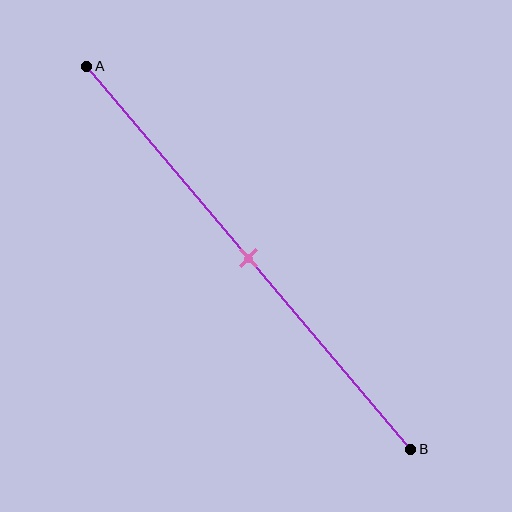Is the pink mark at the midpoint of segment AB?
Yes, the mark is approximately at the midpoint.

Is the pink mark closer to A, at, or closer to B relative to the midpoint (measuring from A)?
The pink mark is approximately at the midpoint of segment AB.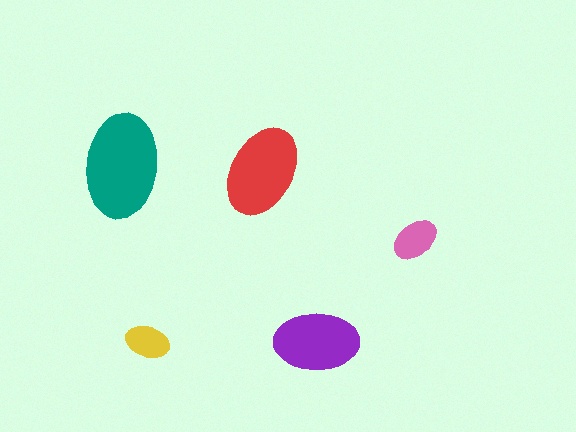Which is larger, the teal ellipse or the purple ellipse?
The teal one.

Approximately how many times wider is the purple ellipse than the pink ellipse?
About 2 times wider.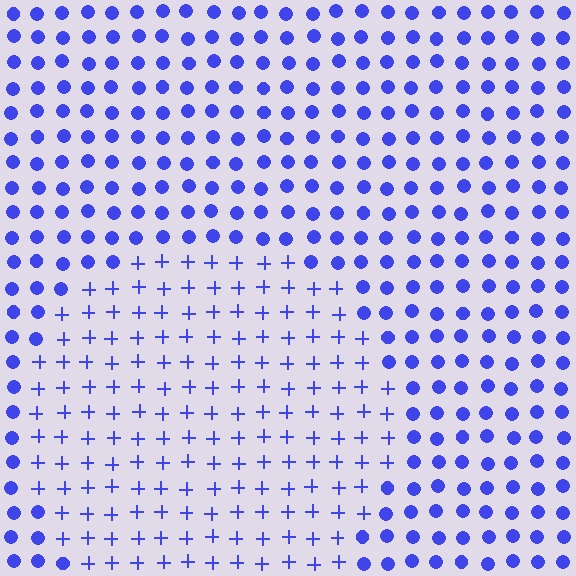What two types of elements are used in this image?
The image uses plus signs inside the circle region and circles outside it.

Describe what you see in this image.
The image is filled with small blue elements arranged in a uniform grid. A circle-shaped region contains plus signs, while the surrounding area contains circles. The boundary is defined purely by the change in element shape.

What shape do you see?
I see a circle.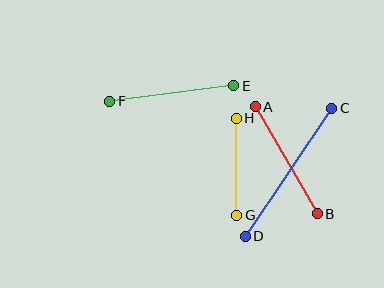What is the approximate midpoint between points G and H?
The midpoint is at approximately (236, 167) pixels.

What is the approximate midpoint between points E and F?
The midpoint is at approximately (172, 93) pixels.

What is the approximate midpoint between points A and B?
The midpoint is at approximately (286, 160) pixels.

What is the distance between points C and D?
The distance is approximately 155 pixels.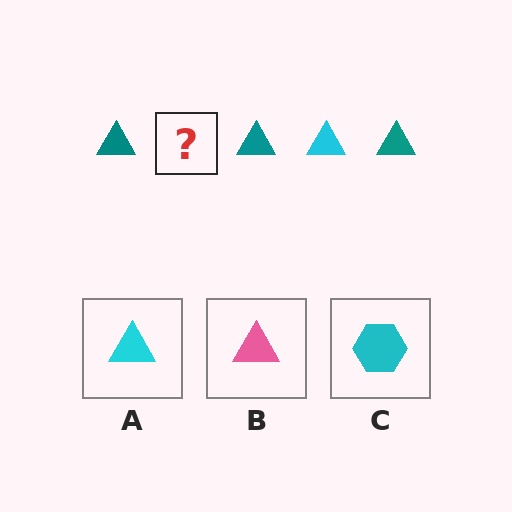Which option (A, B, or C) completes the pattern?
A.